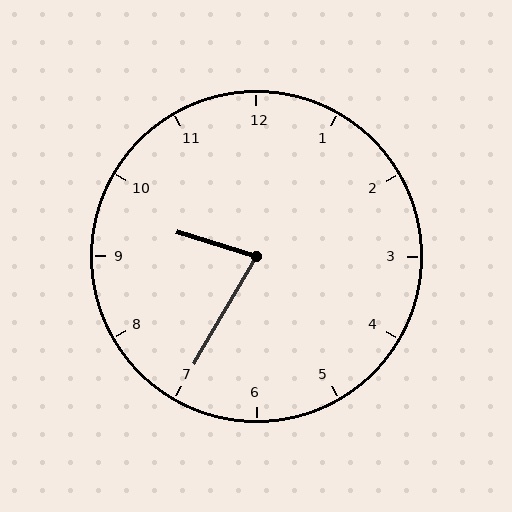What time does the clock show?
9:35.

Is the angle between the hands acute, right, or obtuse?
It is acute.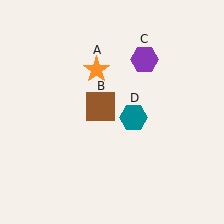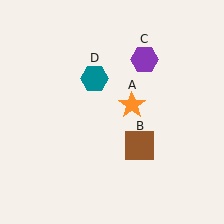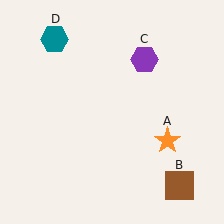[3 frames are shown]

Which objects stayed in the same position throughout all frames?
Purple hexagon (object C) remained stationary.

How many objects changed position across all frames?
3 objects changed position: orange star (object A), brown square (object B), teal hexagon (object D).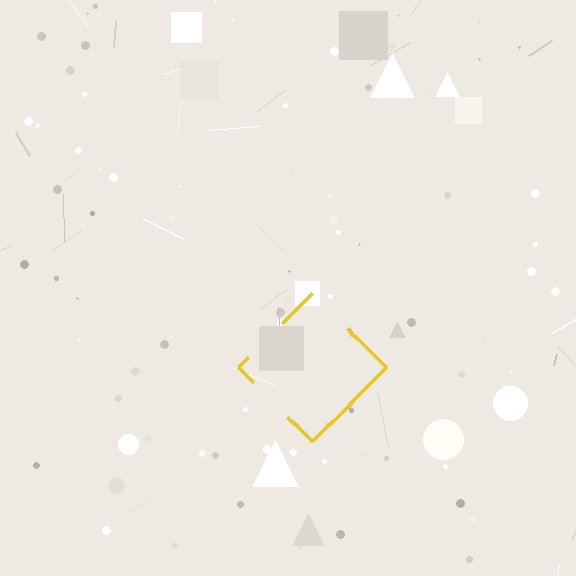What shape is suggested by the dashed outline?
The dashed outline suggests a diamond.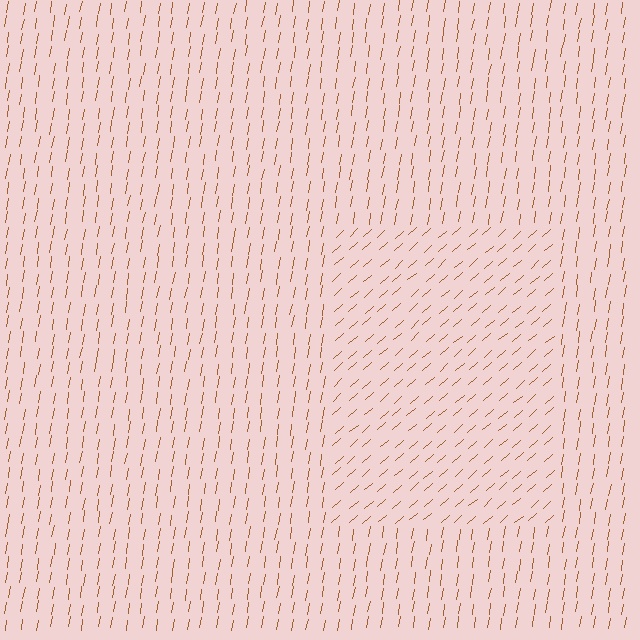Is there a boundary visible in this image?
Yes, there is a texture boundary formed by a change in line orientation.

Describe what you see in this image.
The image is filled with small brown line segments. A rectangle region in the image has lines oriented differently from the surrounding lines, creating a visible texture boundary.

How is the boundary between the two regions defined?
The boundary is defined purely by a change in line orientation (approximately 39 degrees difference). All lines are the same color and thickness.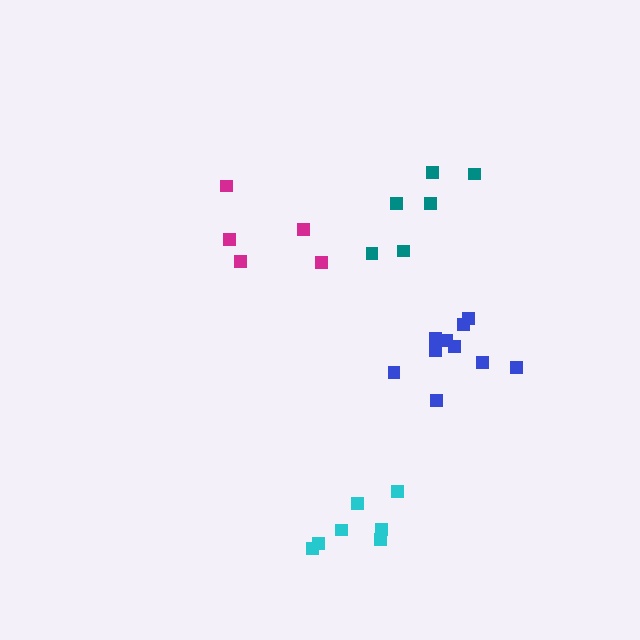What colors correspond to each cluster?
The clusters are colored: teal, blue, cyan, magenta.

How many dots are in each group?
Group 1: 6 dots, Group 2: 10 dots, Group 3: 7 dots, Group 4: 5 dots (28 total).